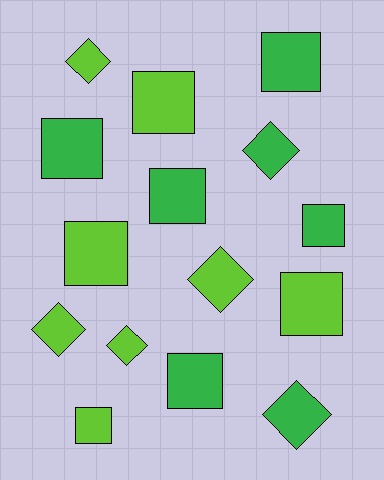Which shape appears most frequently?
Square, with 9 objects.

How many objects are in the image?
There are 15 objects.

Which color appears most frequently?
Lime, with 8 objects.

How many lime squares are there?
There are 4 lime squares.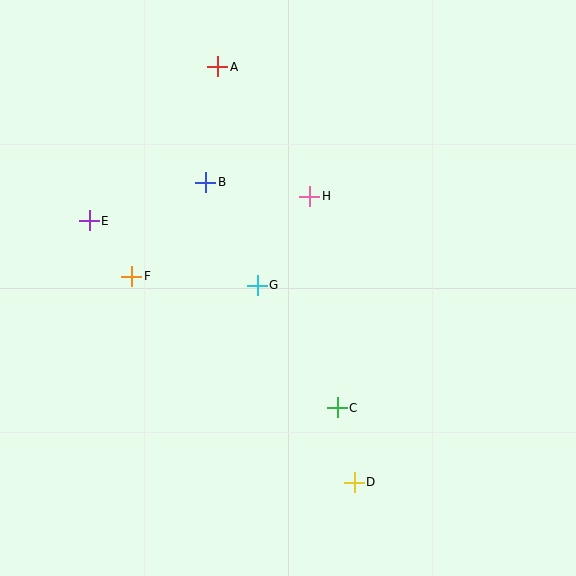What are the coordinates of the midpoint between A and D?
The midpoint between A and D is at (286, 274).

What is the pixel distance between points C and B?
The distance between C and B is 261 pixels.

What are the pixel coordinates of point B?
Point B is at (206, 182).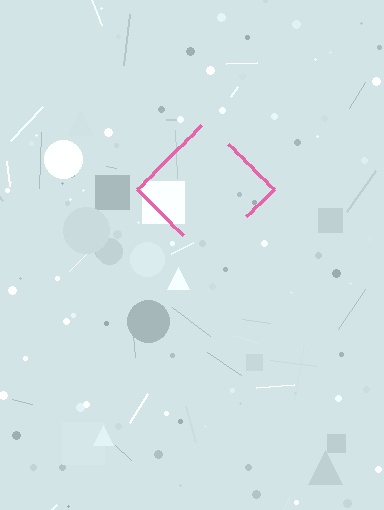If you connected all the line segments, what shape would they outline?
They would outline a diamond.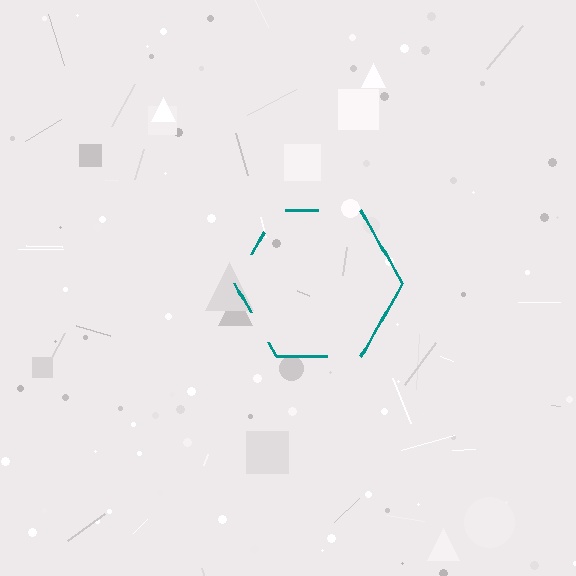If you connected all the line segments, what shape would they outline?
They would outline a hexagon.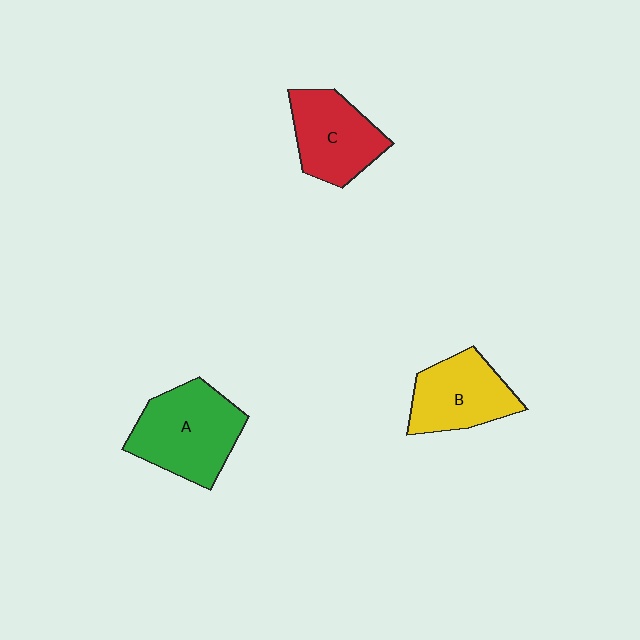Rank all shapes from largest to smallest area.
From largest to smallest: A (green), C (red), B (yellow).